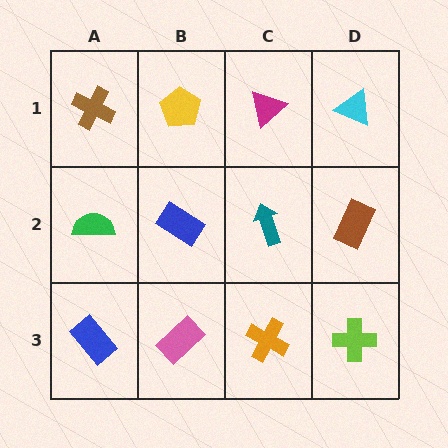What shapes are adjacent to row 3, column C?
A teal arrow (row 2, column C), a pink rectangle (row 3, column B), a lime cross (row 3, column D).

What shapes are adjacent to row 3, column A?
A green semicircle (row 2, column A), a pink rectangle (row 3, column B).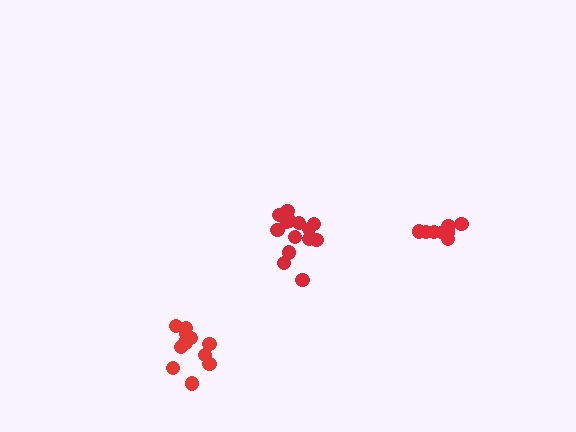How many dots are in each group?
Group 1: 12 dots, Group 2: 14 dots, Group 3: 11 dots (37 total).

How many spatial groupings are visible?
There are 3 spatial groupings.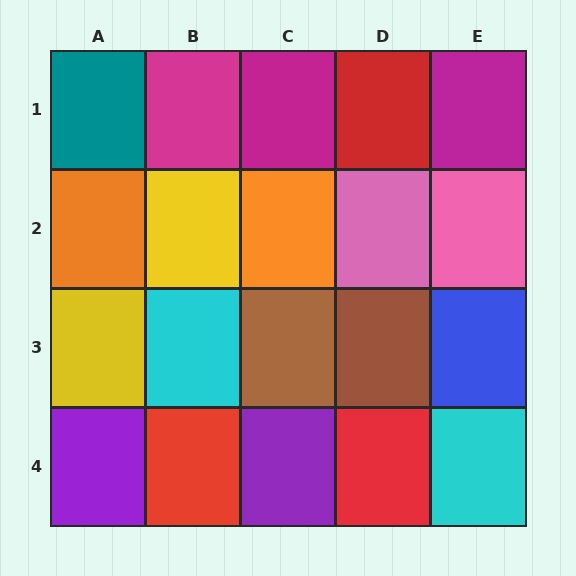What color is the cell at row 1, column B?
Magenta.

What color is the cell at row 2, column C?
Orange.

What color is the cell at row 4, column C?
Purple.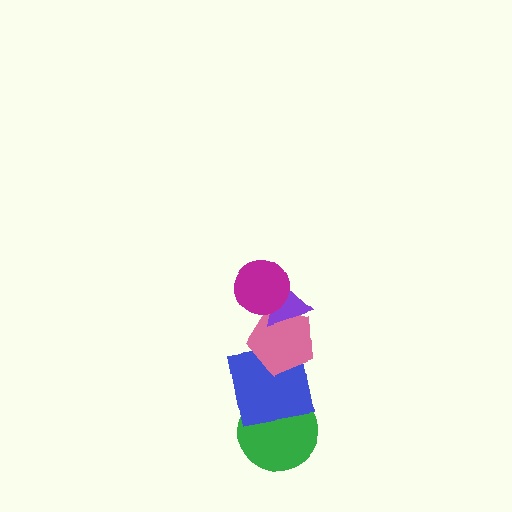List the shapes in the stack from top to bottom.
From top to bottom: the magenta circle, the purple triangle, the pink pentagon, the blue square, the green circle.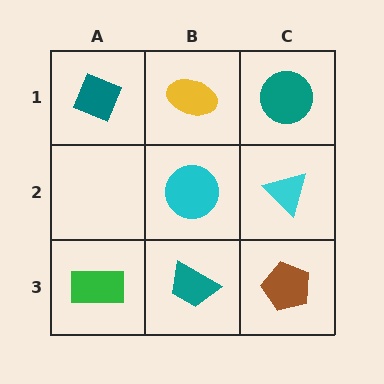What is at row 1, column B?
A yellow ellipse.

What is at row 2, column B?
A cyan circle.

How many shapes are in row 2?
2 shapes.